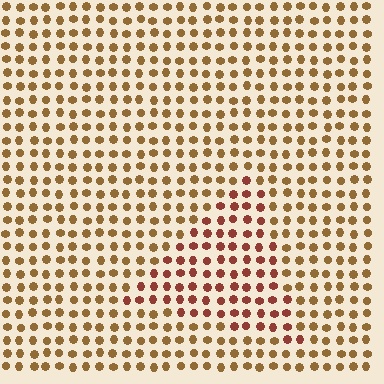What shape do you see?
I see a triangle.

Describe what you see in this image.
The image is filled with small brown elements in a uniform arrangement. A triangle-shaped region is visible where the elements are tinted to a slightly different hue, forming a subtle color boundary.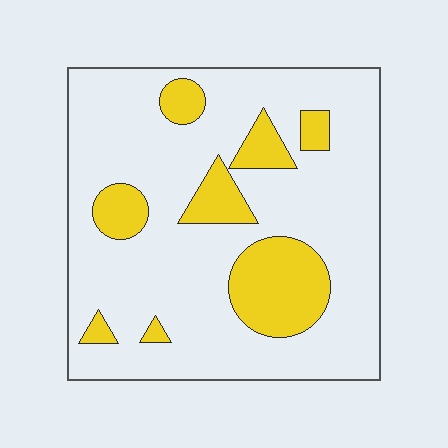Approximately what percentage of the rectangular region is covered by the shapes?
Approximately 20%.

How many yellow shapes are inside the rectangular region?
8.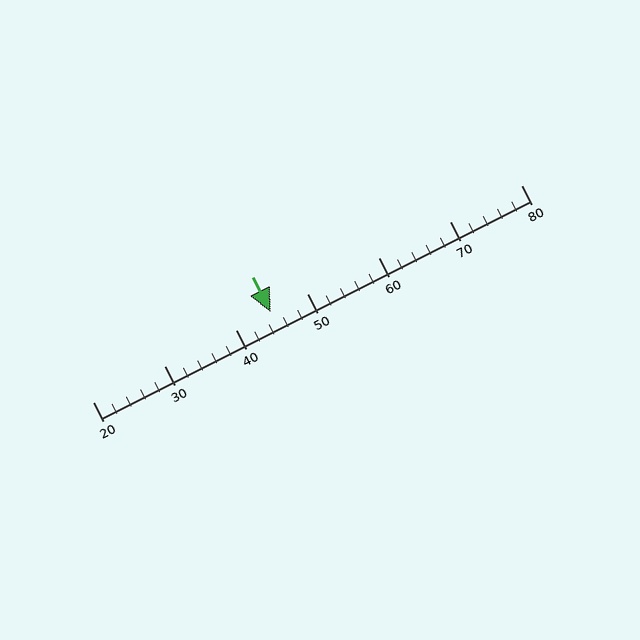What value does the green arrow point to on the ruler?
The green arrow points to approximately 45.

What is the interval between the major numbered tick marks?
The major tick marks are spaced 10 units apart.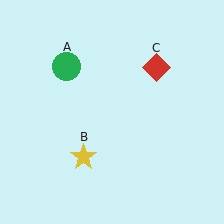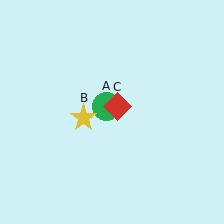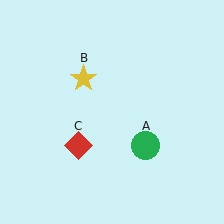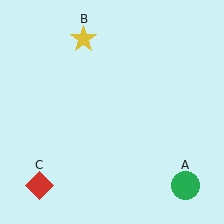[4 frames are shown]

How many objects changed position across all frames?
3 objects changed position: green circle (object A), yellow star (object B), red diamond (object C).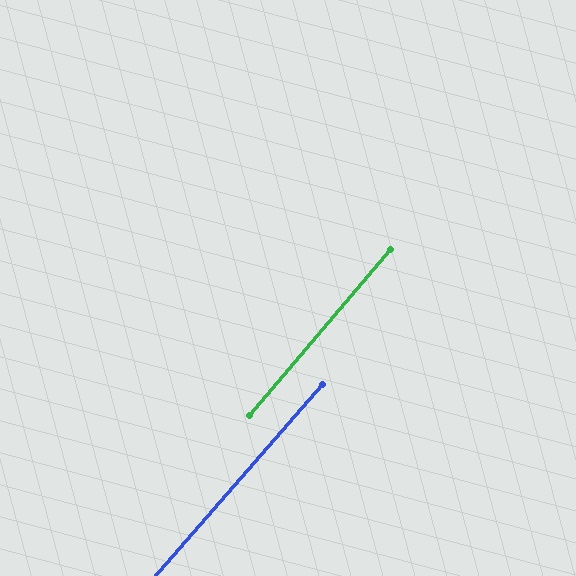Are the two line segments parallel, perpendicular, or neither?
Parallel — their directions differ by only 0.6°.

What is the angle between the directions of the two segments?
Approximately 1 degree.